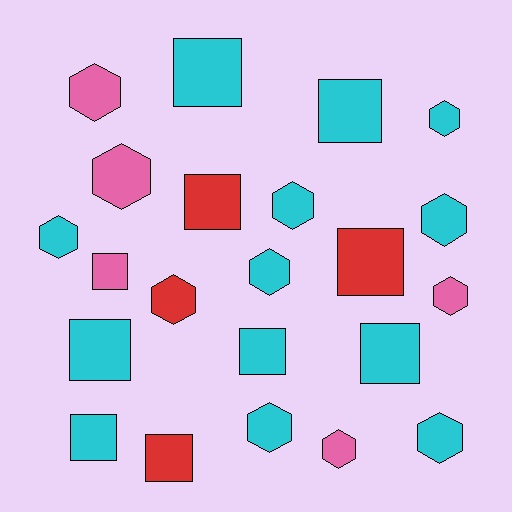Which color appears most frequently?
Cyan, with 13 objects.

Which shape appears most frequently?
Hexagon, with 12 objects.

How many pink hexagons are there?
There are 4 pink hexagons.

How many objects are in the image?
There are 22 objects.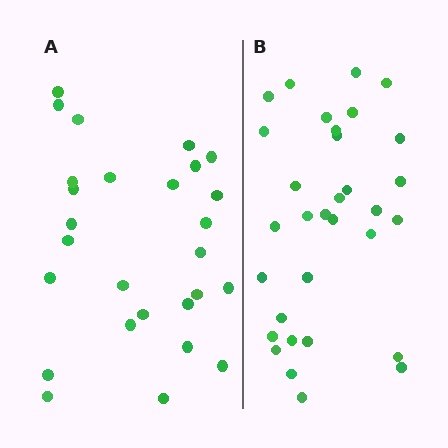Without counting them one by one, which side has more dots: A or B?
Region B (the right region) has more dots.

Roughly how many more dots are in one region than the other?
Region B has about 5 more dots than region A.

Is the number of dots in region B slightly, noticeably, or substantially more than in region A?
Region B has only slightly more — the two regions are fairly close. The ratio is roughly 1.2 to 1.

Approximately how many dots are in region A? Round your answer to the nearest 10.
About 30 dots. (The exact count is 27, which rounds to 30.)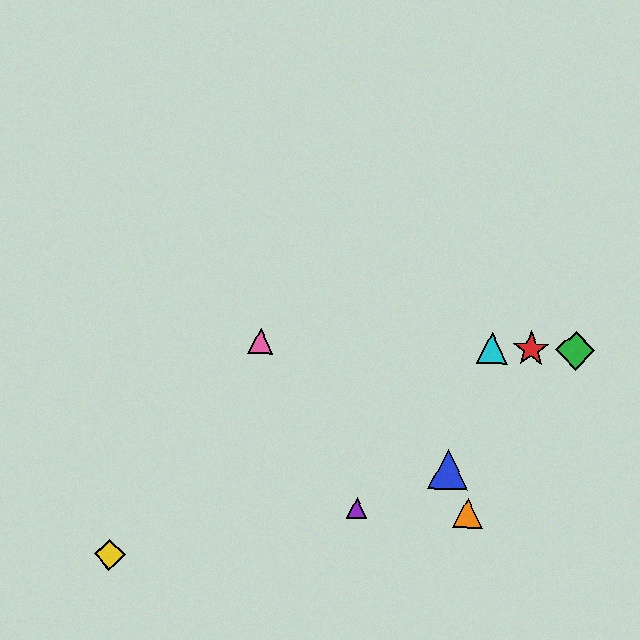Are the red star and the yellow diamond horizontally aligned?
No, the red star is at y≈349 and the yellow diamond is at y≈555.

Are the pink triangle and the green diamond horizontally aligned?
Yes, both are at y≈341.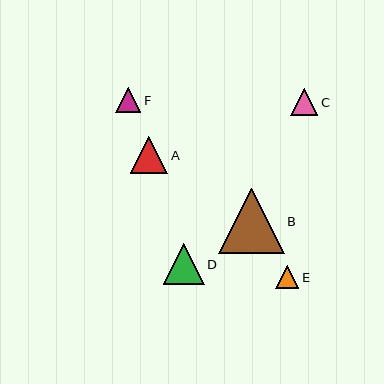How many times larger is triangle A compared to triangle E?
Triangle A is approximately 1.6 times the size of triangle E.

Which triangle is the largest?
Triangle B is the largest with a size of approximately 65 pixels.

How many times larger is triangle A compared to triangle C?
Triangle A is approximately 1.4 times the size of triangle C.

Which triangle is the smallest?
Triangle E is the smallest with a size of approximately 23 pixels.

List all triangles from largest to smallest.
From largest to smallest: B, D, A, C, F, E.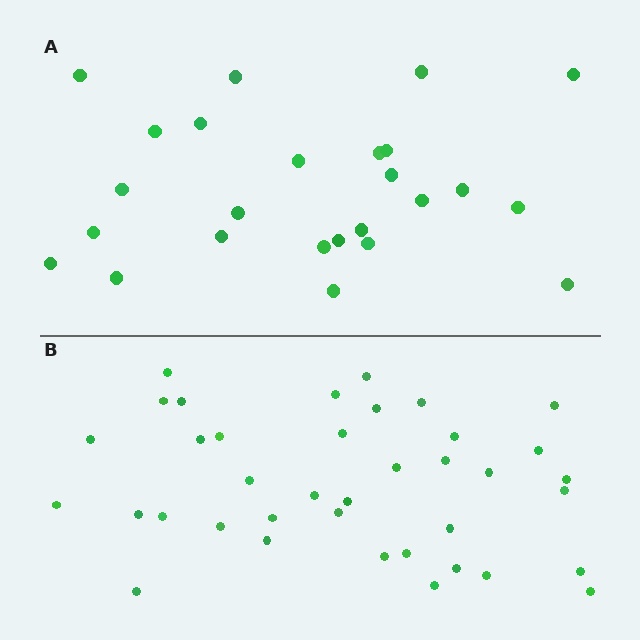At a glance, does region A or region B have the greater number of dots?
Region B (the bottom region) has more dots.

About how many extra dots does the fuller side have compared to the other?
Region B has approximately 15 more dots than region A.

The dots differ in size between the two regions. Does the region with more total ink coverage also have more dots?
No. Region A has more total ink coverage because its dots are larger, but region B actually contains more individual dots. Total area can be misleading — the number of items is what matters here.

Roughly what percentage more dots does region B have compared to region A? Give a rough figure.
About 50% more.